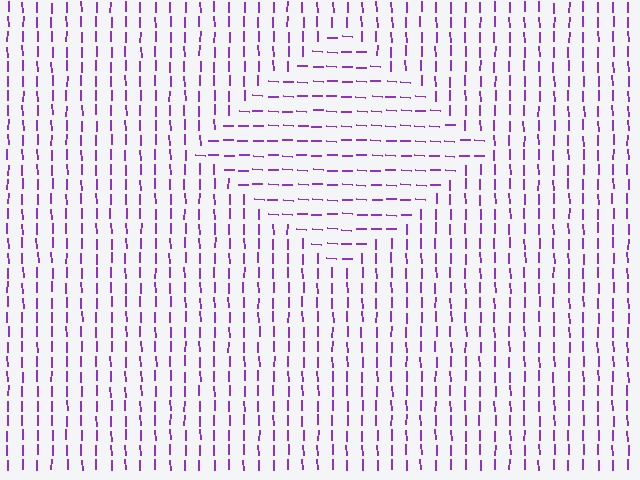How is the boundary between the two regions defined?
The boundary is defined purely by a change in line orientation (approximately 86 degrees difference). All lines are the same color and thickness.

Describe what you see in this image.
The image is filled with small purple line segments. A diamond region in the image has lines oriented differently from the surrounding lines, creating a visible texture boundary.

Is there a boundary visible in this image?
Yes, there is a texture boundary formed by a change in line orientation.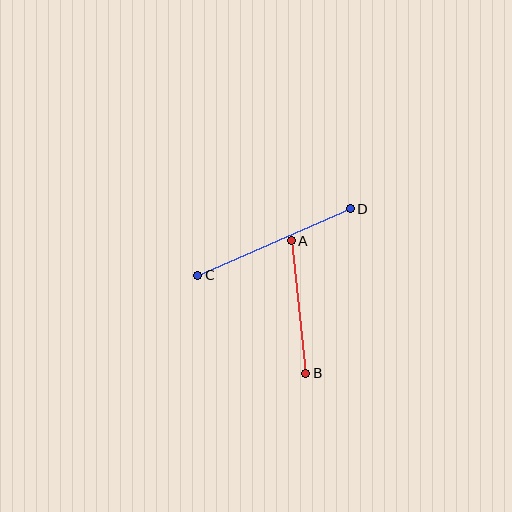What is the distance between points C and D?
The distance is approximately 166 pixels.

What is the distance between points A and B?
The distance is approximately 133 pixels.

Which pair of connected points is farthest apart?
Points C and D are farthest apart.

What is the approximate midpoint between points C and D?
The midpoint is at approximately (274, 242) pixels.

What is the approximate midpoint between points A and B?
The midpoint is at approximately (298, 307) pixels.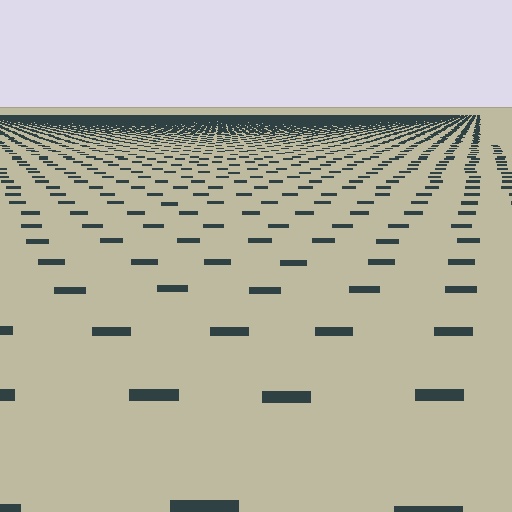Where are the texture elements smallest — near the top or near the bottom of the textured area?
Near the top.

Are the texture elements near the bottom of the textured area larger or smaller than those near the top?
Larger. Near the bottom, elements are closer to the viewer and appear at a bigger on-screen size.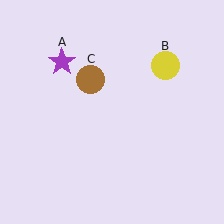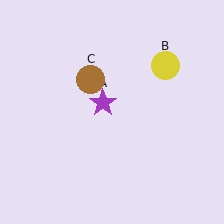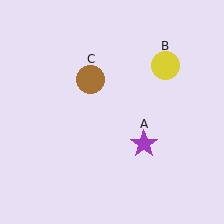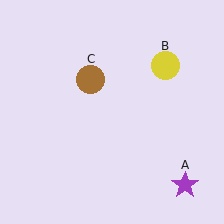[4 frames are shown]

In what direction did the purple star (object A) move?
The purple star (object A) moved down and to the right.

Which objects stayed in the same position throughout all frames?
Yellow circle (object B) and brown circle (object C) remained stationary.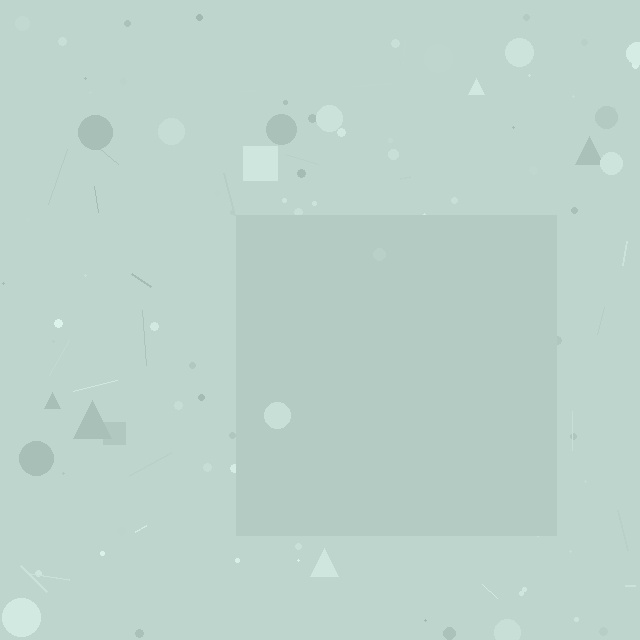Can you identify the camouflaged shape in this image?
The camouflaged shape is a square.